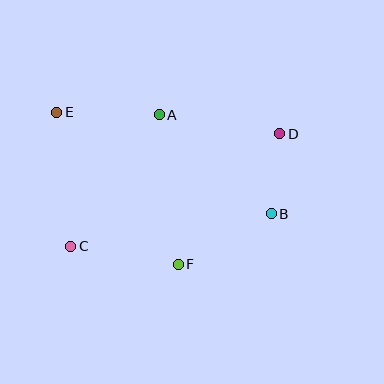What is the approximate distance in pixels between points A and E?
The distance between A and E is approximately 103 pixels.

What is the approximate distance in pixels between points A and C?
The distance between A and C is approximately 158 pixels.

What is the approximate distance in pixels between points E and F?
The distance between E and F is approximately 194 pixels.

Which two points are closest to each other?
Points B and D are closest to each other.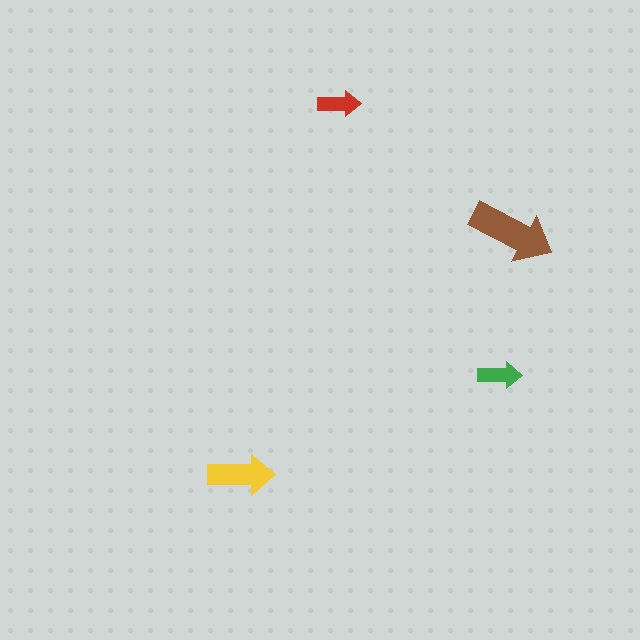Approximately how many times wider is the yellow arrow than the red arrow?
About 1.5 times wider.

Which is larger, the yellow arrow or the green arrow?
The yellow one.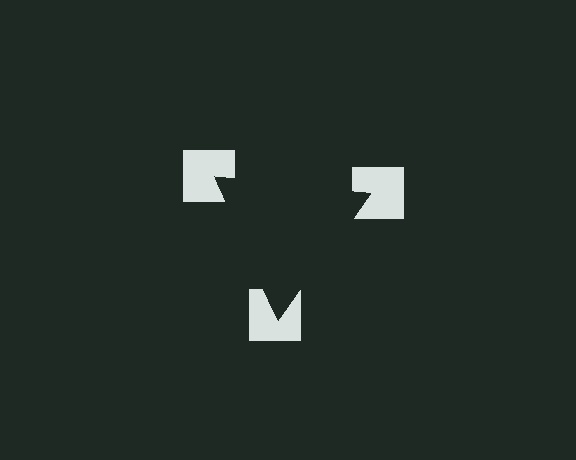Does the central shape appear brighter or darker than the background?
It typically appears slightly darker than the background, even though no actual brightness change is drawn.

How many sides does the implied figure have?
3 sides.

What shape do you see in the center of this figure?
An illusory triangle — its edges are inferred from the aligned wedge cuts in the notched squares, not physically drawn.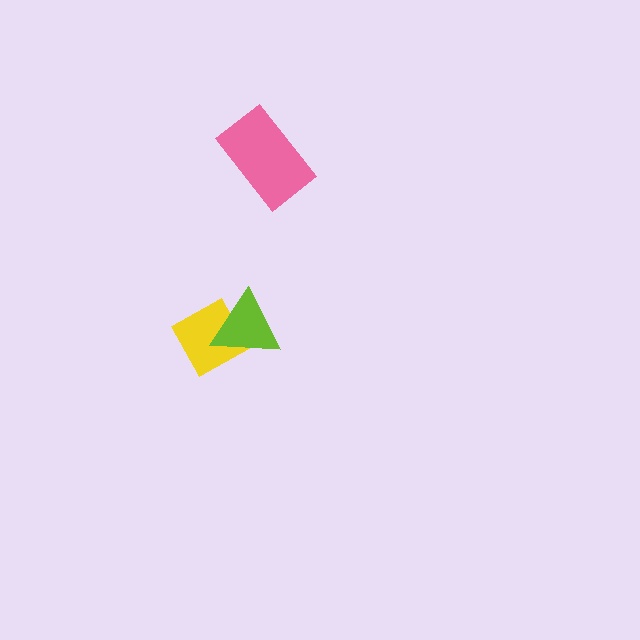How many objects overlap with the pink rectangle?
0 objects overlap with the pink rectangle.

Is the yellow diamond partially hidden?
Yes, it is partially covered by another shape.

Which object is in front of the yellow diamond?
The lime triangle is in front of the yellow diamond.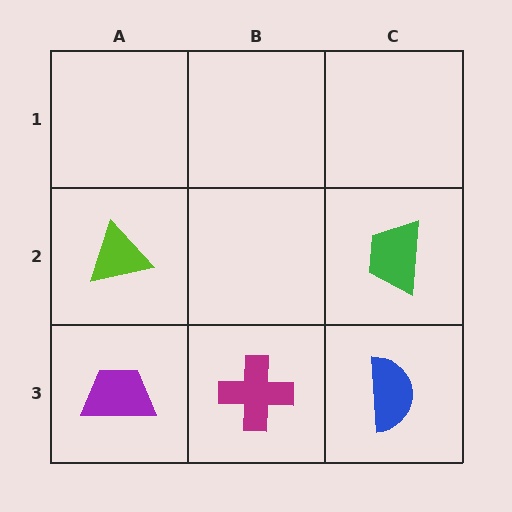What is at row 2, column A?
A lime triangle.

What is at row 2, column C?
A green trapezoid.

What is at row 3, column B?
A magenta cross.